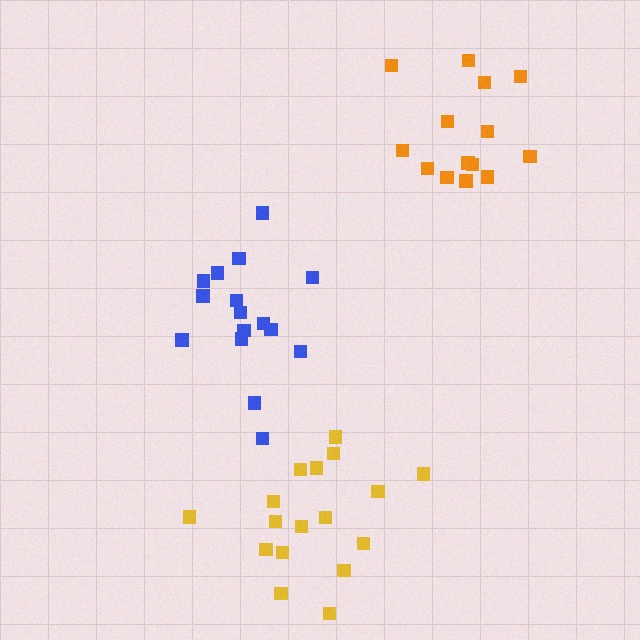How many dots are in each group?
Group 1: 14 dots, Group 2: 17 dots, Group 3: 16 dots (47 total).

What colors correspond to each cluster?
The clusters are colored: orange, yellow, blue.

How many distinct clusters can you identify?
There are 3 distinct clusters.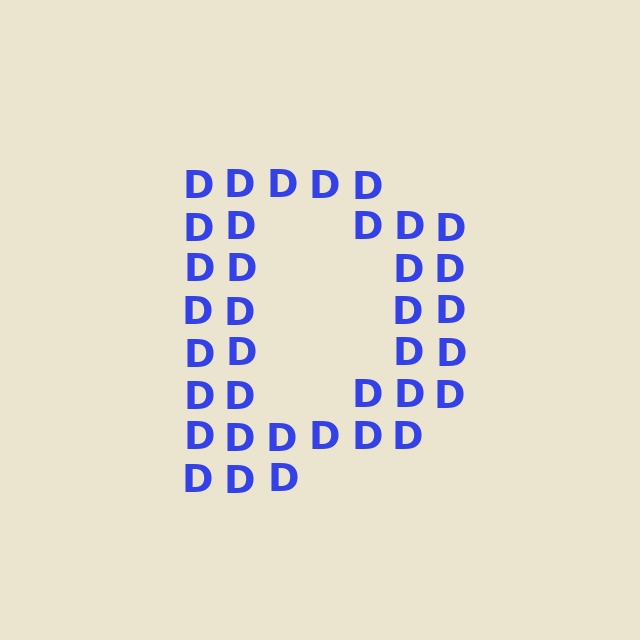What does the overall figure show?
The overall figure shows the letter D.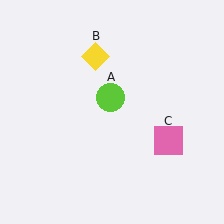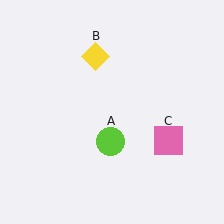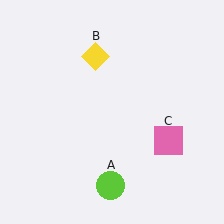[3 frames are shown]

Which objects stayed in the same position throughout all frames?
Yellow diamond (object B) and pink square (object C) remained stationary.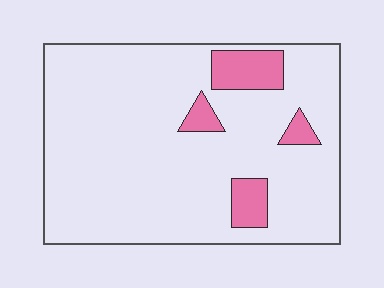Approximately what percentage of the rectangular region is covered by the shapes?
Approximately 10%.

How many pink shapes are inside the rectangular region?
4.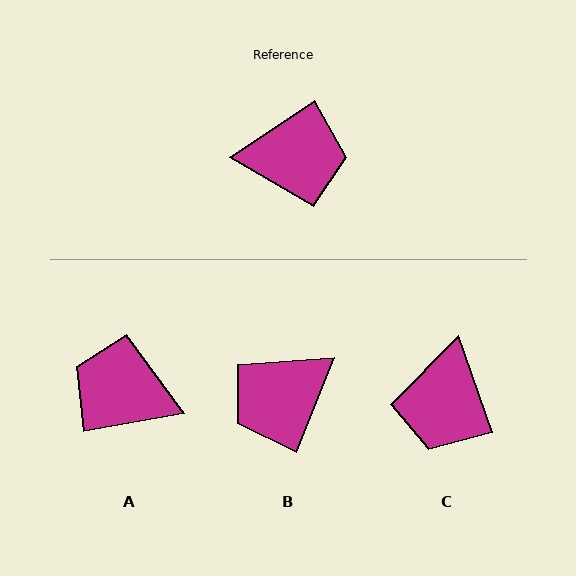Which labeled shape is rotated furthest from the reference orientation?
A, about 157 degrees away.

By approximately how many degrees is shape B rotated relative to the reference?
Approximately 145 degrees clockwise.